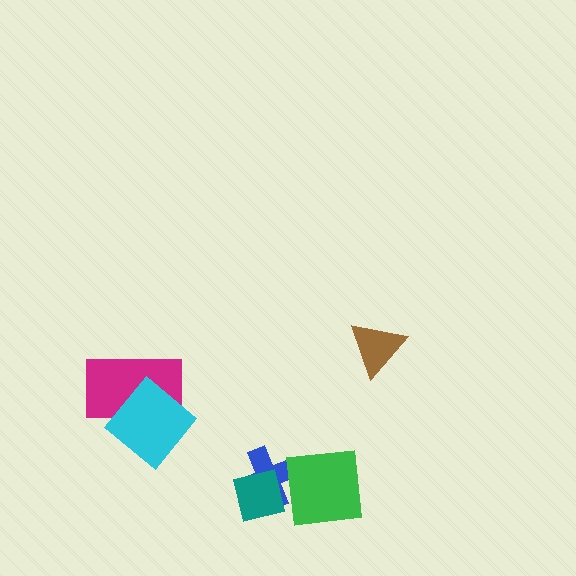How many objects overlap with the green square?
2 objects overlap with the green square.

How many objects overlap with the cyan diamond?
1 object overlaps with the cyan diamond.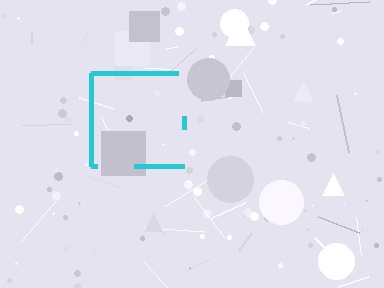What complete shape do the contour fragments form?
The contour fragments form a square.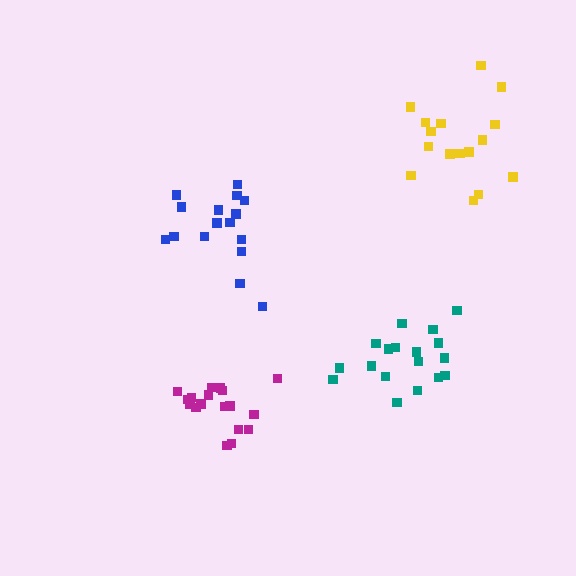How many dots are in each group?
Group 1: 16 dots, Group 2: 16 dots, Group 3: 18 dots, Group 4: 18 dots (68 total).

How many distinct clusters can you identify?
There are 4 distinct clusters.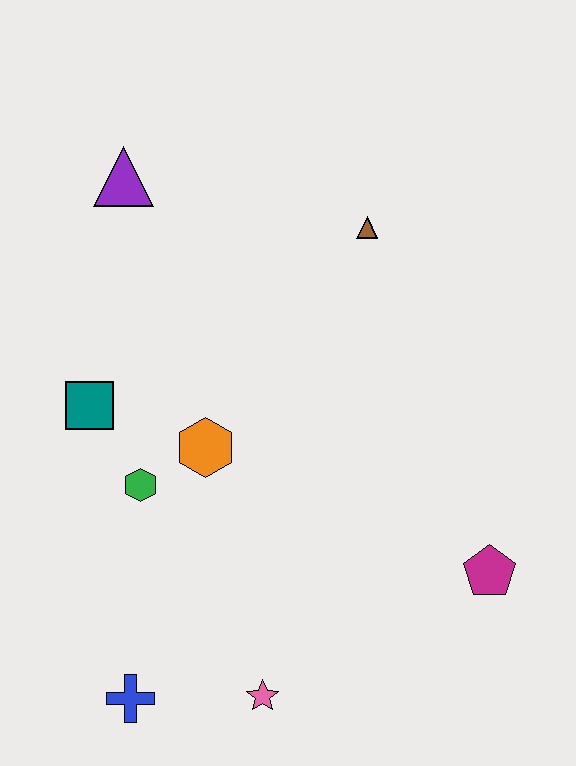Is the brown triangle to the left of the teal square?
No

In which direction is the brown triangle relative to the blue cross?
The brown triangle is above the blue cross.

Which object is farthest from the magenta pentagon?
The purple triangle is farthest from the magenta pentagon.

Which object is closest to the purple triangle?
The teal square is closest to the purple triangle.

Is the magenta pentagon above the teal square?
No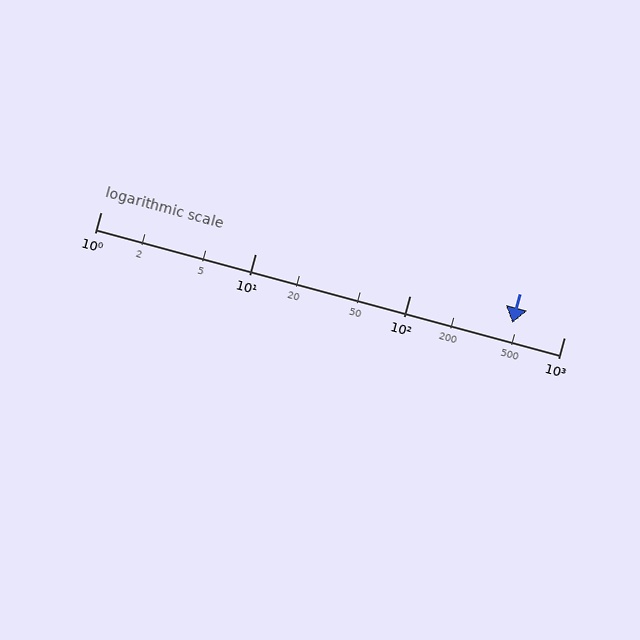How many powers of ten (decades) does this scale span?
The scale spans 3 decades, from 1 to 1000.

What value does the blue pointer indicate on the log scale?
The pointer indicates approximately 460.